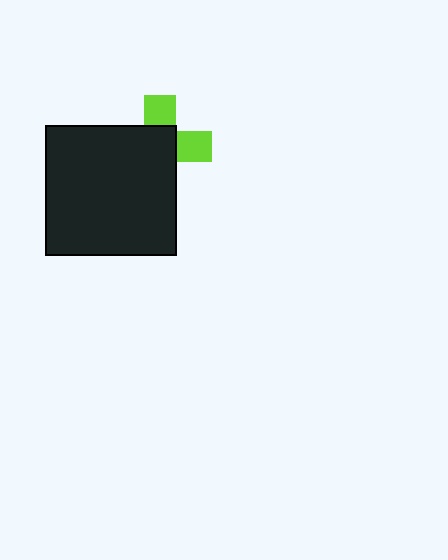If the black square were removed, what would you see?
You would see the complete lime cross.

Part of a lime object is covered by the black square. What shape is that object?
It is a cross.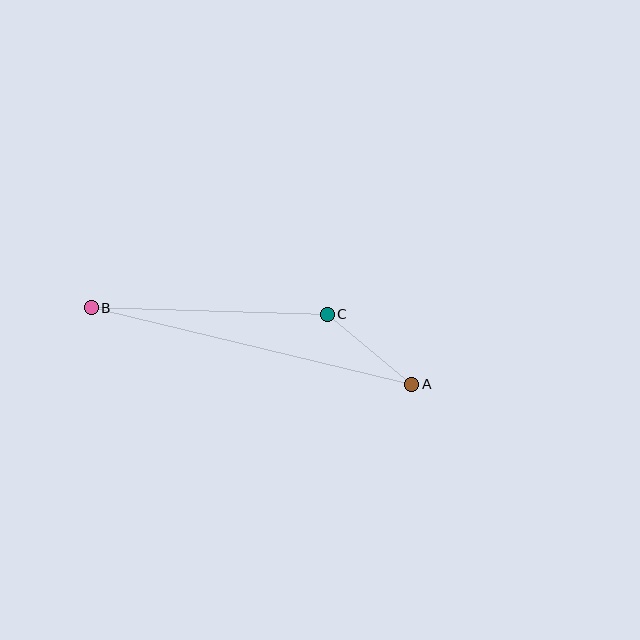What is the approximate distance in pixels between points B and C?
The distance between B and C is approximately 236 pixels.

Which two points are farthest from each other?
Points A and B are farthest from each other.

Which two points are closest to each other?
Points A and C are closest to each other.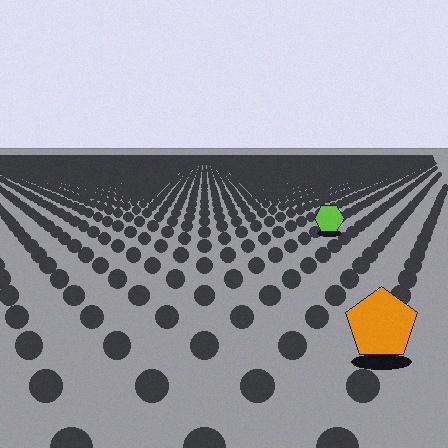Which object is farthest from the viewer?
The lime hexagon is farthest from the viewer. It appears smaller and the ground texture around it is denser.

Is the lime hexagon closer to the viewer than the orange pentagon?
No. The orange pentagon is closer — you can tell from the texture gradient: the ground texture is coarser near it.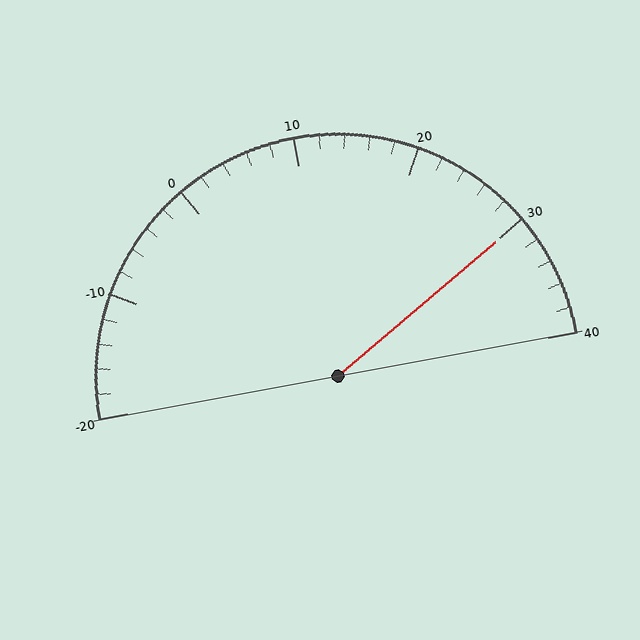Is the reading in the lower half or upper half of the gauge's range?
The reading is in the upper half of the range (-20 to 40).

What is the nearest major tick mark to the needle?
The nearest major tick mark is 30.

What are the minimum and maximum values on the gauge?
The gauge ranges from -20 to 40.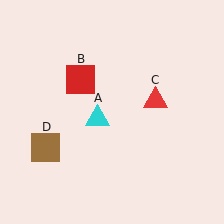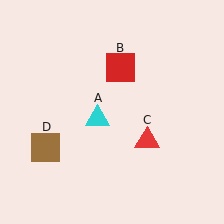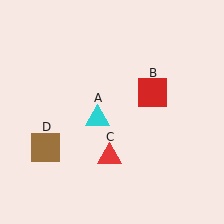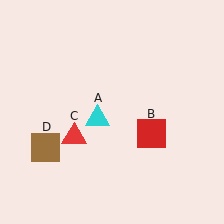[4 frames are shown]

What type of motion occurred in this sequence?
The red square (object B), red triangle (object C) rotated clockwise around the center of the scene.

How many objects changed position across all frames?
2 objects changed position: red square (object B), red triangle (object C).